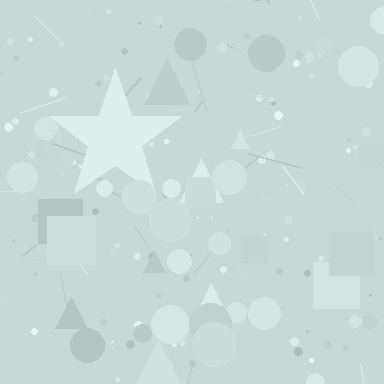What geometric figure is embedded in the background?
A star is embedded in the background.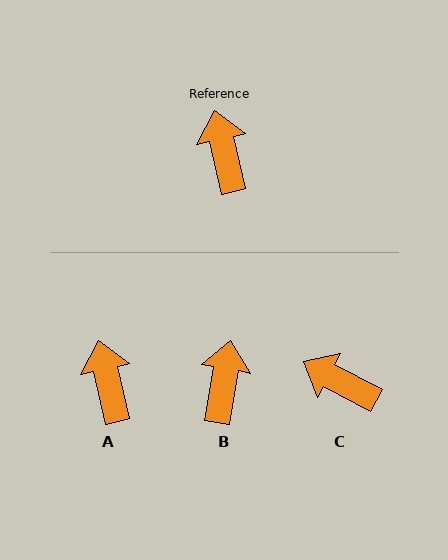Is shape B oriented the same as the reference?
No, it is off by about 22 degrees.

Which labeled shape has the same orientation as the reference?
A.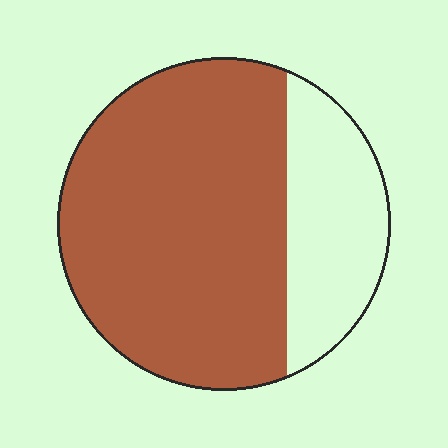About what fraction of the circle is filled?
About three quarters (3/4).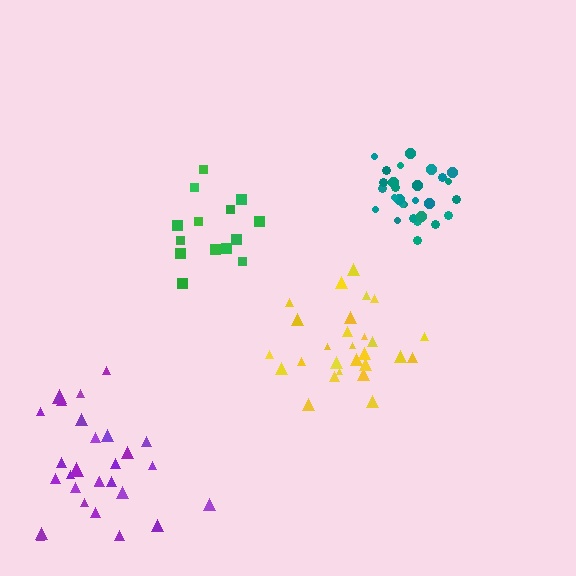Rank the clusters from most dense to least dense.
teal, yellow, green, purple.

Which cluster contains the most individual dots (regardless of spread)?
Purple (29).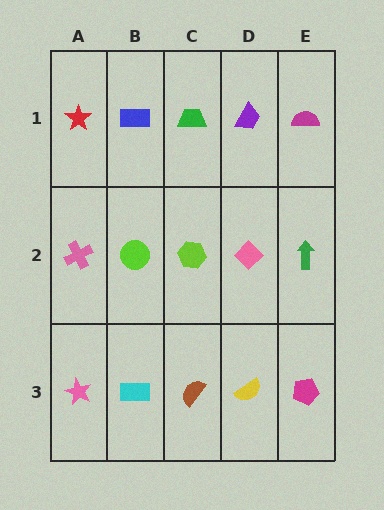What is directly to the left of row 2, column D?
A lime hexagon.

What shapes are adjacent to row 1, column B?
A lime circle (row 2, column B), a red star (row 1, column A), a green trapezoid (row 1, column C).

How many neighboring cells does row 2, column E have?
3.